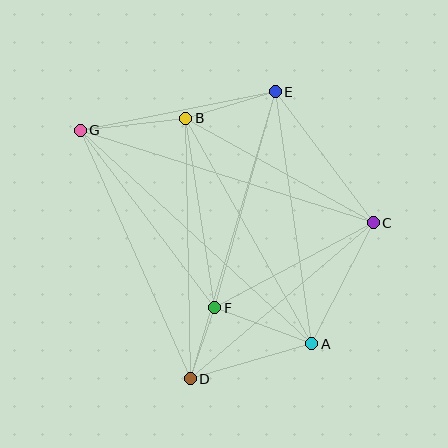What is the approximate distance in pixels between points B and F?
The distance between B and F is approximately 192 pixels.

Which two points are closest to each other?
Points D and F are closest to each other.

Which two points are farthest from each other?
Points A and G are farthest from each other.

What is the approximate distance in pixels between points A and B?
The distance between A and B is approximately 258 pixels.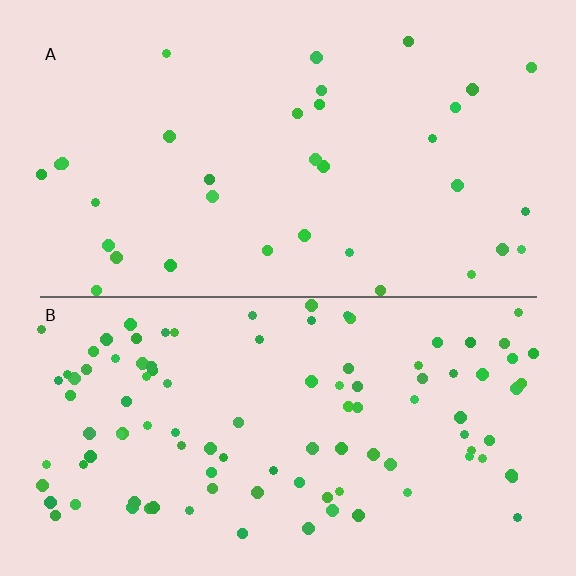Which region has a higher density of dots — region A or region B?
B (the bottom).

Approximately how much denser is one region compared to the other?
Approximately 3.0× — region B over region A.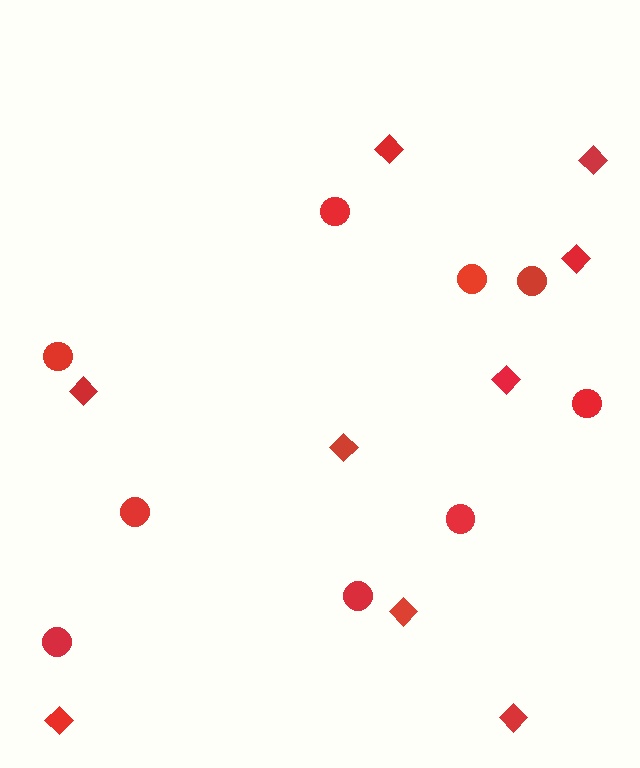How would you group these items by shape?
There are 2 groups: one group of circles (9) and one group of diamonds (9).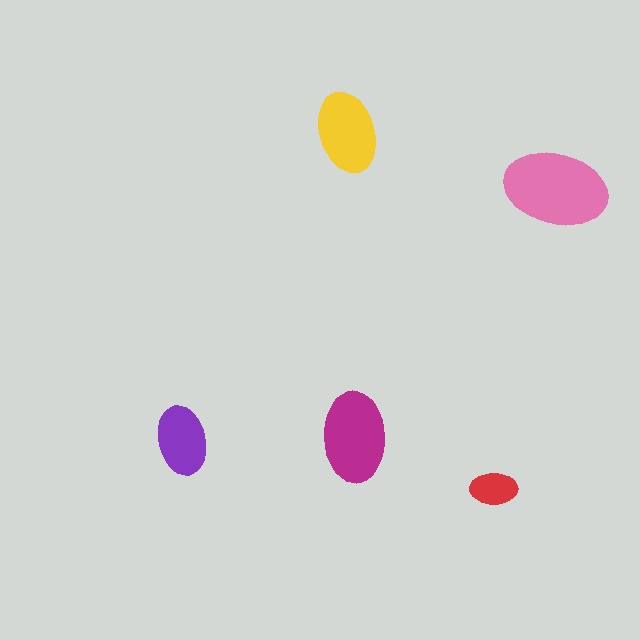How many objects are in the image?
There are 5 objects in the image.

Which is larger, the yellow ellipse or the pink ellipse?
The pink one.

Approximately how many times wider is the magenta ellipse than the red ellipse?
About 2 times wider.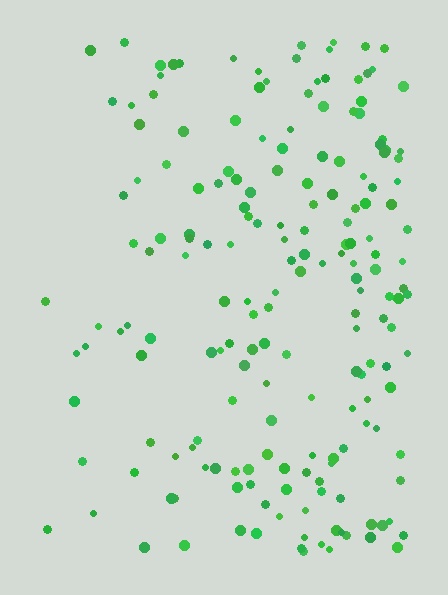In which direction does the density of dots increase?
From left to right, with the right side densest.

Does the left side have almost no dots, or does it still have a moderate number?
Still a moderate number, just noticeably fewer than the right.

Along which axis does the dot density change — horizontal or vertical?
Horizontal.